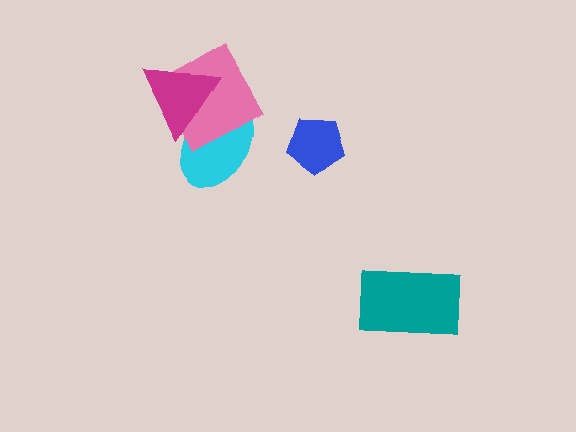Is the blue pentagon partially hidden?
No, no other shape covers it.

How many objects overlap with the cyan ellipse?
2 objects overlap with the cyan ellipse.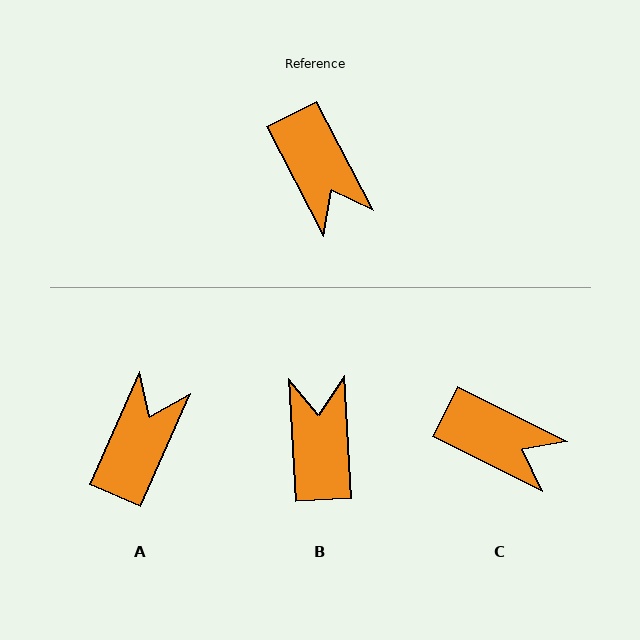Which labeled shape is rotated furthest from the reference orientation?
B, about 156 degrees away.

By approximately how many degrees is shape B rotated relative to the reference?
Approximately 156 degrees counter-clockwise.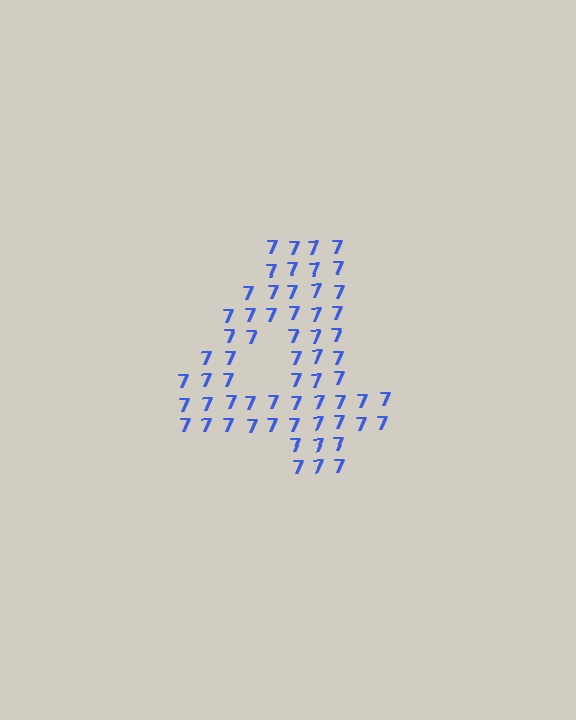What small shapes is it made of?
It is made of small digit 7's.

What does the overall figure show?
The overall figure shows the digit 4.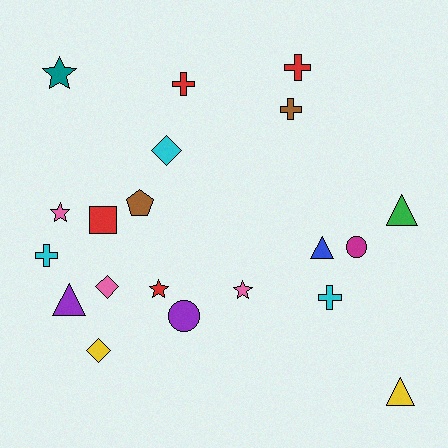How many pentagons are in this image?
There is 1 pentagon.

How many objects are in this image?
There are 20 objects.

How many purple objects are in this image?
There are 2 purple objects.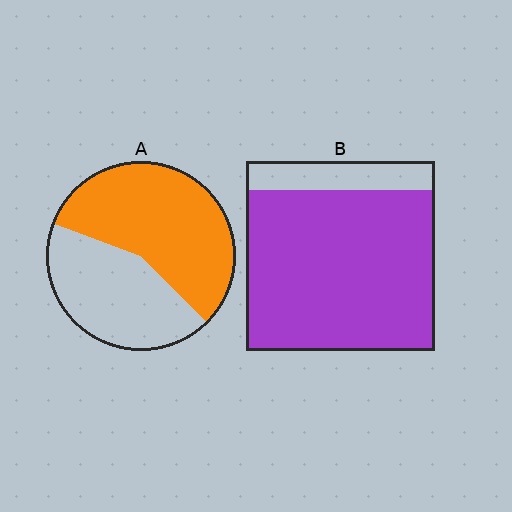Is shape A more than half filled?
Yes.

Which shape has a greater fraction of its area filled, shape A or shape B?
Shape B.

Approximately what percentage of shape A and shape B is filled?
A is approximately 55% and B is approximately 85%.